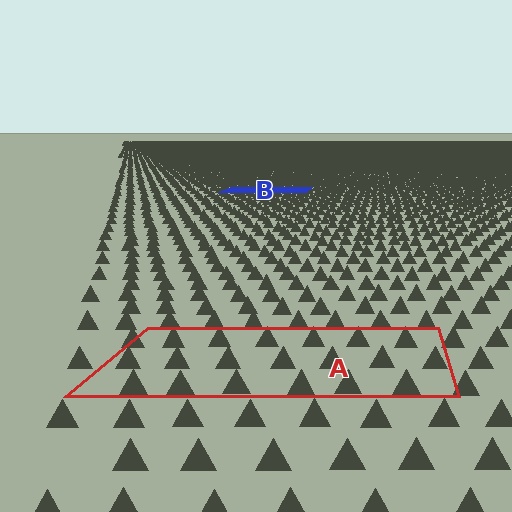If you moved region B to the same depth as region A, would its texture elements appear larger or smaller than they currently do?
They would appear larger. At a closer depth, the same texture elements are projected at a bigger on-screen size.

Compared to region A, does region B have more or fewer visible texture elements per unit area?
Region B has more texture elements per unit area — they are packed more densely because it is farther away.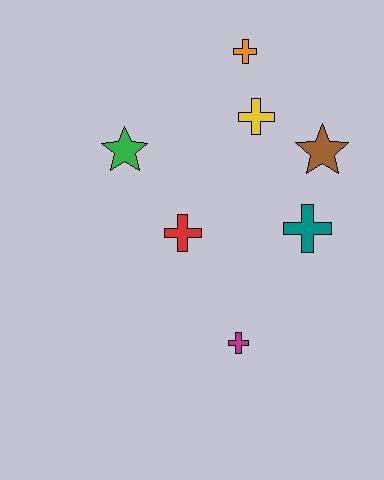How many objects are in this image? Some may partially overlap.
There are 7 objects.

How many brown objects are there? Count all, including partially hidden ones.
There is 1 brown object.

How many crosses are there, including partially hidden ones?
There are 5 crosses.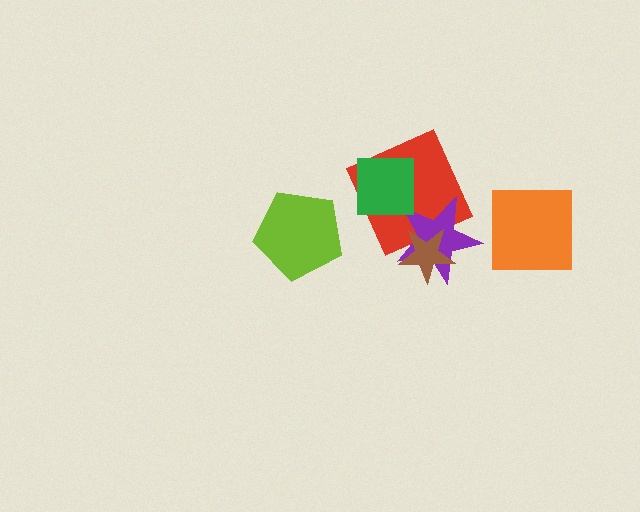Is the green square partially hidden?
No, no other shape covers it.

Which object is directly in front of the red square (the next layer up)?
The purple star is directly in front of the red square.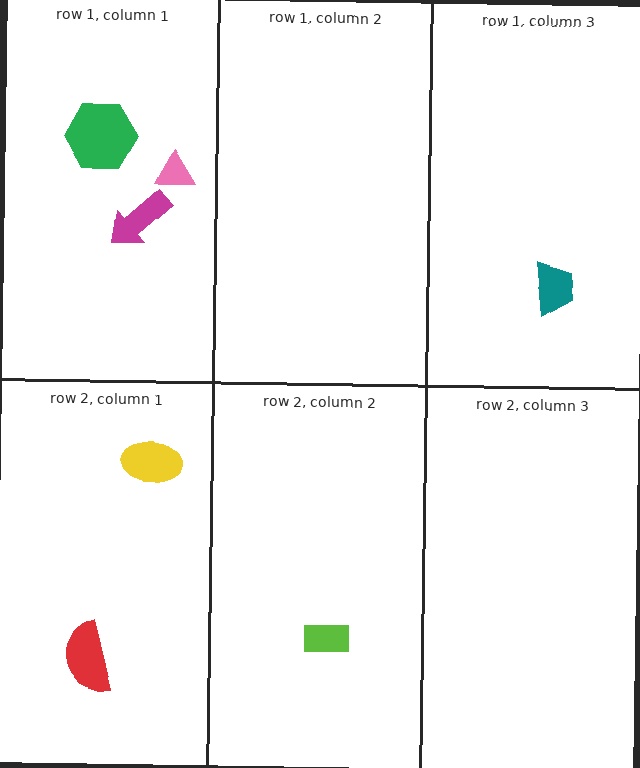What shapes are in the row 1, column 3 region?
The teal trapezoid.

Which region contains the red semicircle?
The row 2, column 1 region.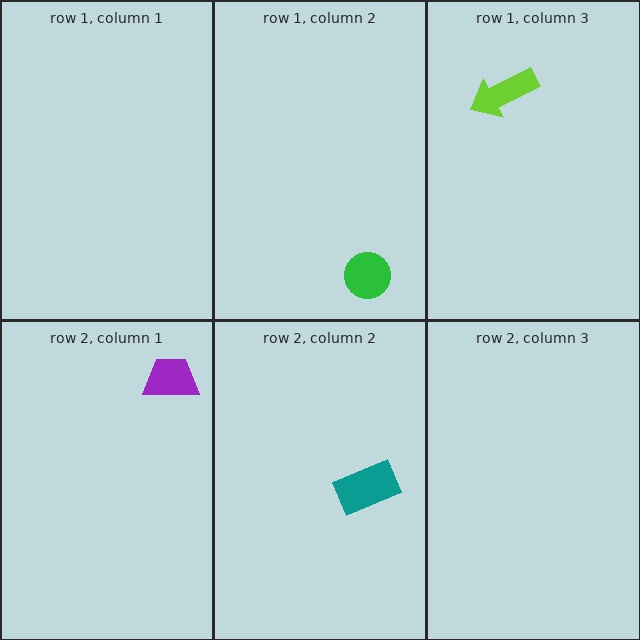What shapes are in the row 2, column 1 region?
The purple trapezoid.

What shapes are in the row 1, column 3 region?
The lime arrow.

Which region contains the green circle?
The row 1, column 2 region.